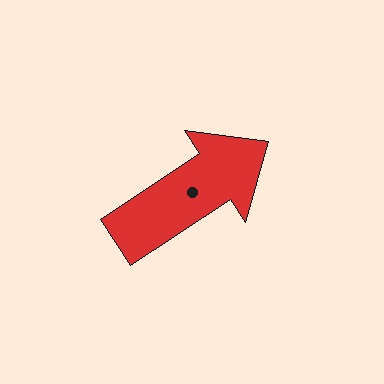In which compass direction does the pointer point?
Northeast.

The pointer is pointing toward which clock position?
Roughly 2 o'clock.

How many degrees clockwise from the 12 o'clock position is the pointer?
Approximately 57 degrees.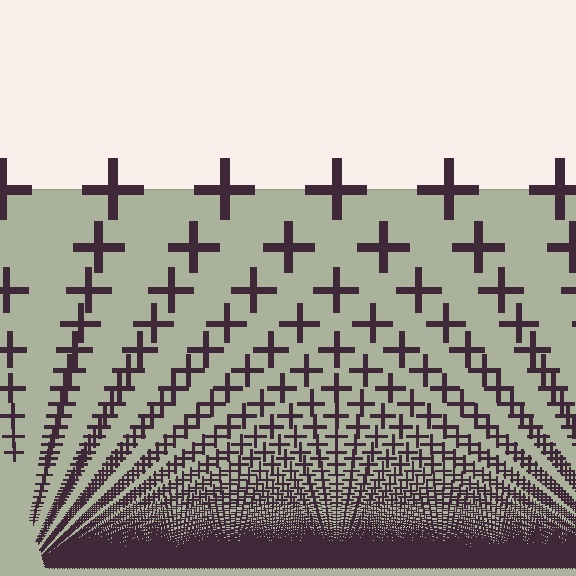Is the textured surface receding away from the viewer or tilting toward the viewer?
The surface appears to tilt toward the viewer. Texture elements get larger and sparser toward the top.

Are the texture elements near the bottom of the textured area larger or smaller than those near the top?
Smaller. The gradient is inverted — elements near the bottom are smaller and denser.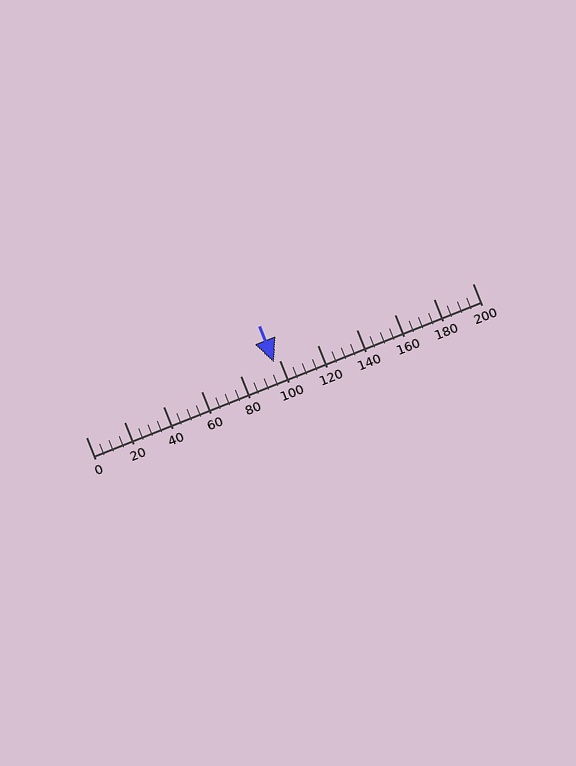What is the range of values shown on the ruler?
The ruler shows values from 0 to 200.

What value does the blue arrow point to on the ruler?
The blue arrow points to approximately 97.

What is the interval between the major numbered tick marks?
The major tick marks are spaced 20 units apart.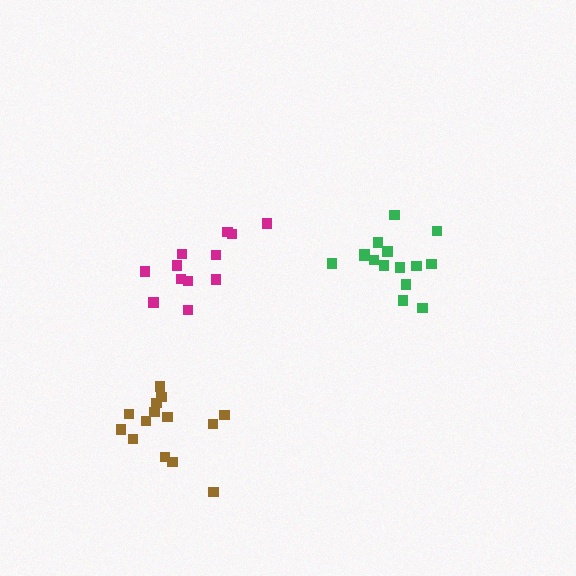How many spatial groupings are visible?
There are 3 spatial groupings.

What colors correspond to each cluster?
The clusters are colored: green, magenta, brown.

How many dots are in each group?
Group 1: 15 dots, Group 2: 12 dots, Group 3: 14 dots (41 total).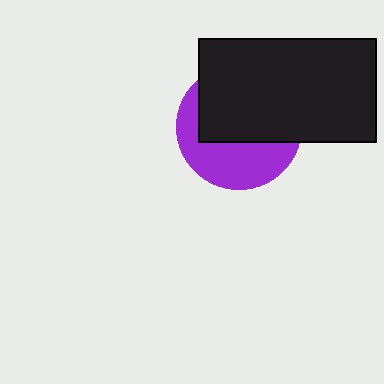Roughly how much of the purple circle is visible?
A small part of it is visible (roughly 42%).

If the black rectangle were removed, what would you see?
You would see the complete purple circle.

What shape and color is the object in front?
The object in front is a black rectangle.